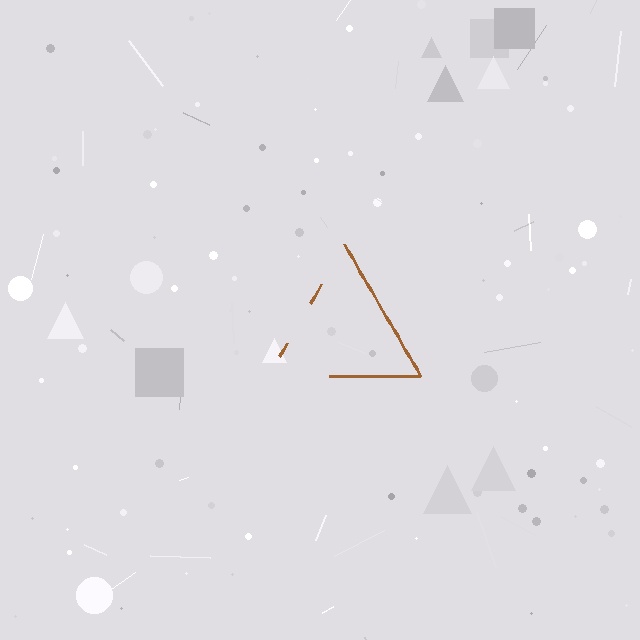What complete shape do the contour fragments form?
The contour fragments form a triangle.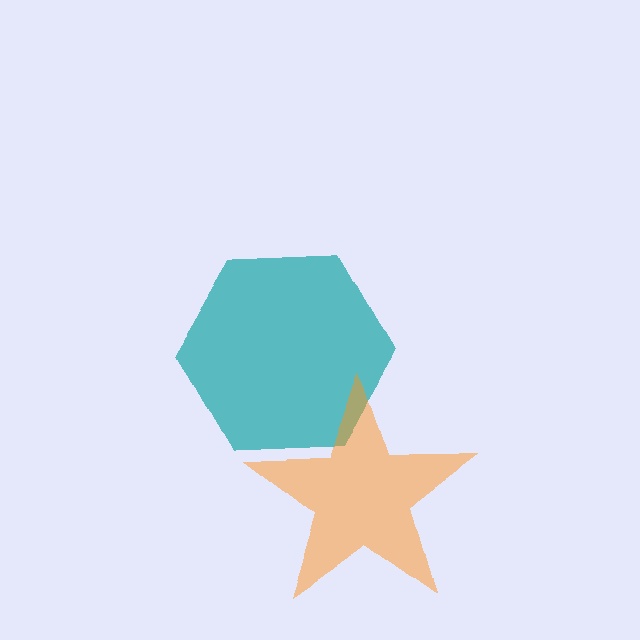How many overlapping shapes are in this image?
There are 2 overlapping shapes in the image.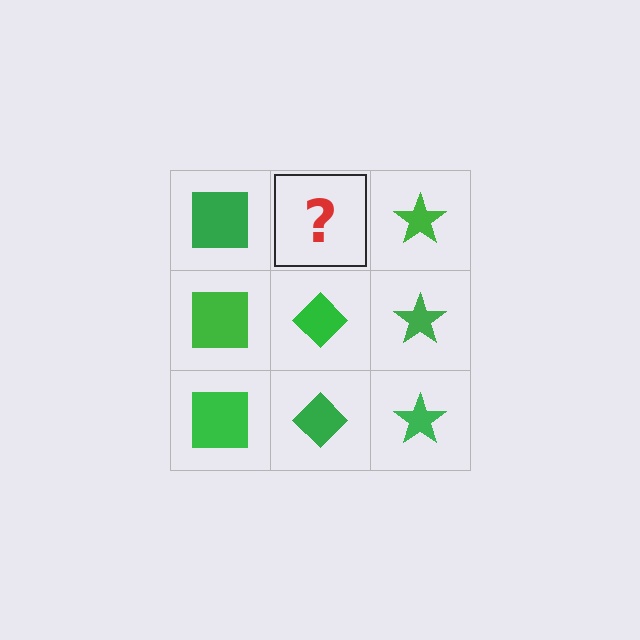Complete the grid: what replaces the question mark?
The question mark should be replaced with a green diamond.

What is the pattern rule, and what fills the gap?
The rule is that each column has a consistent shape. The gap should be filled with a green diamond.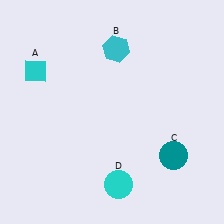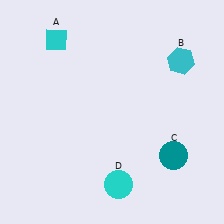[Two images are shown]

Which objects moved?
The objects that moved are: the cyan diamond (A), the cyan hexagon (B).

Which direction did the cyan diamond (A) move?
The cyan diamond (A) moved up.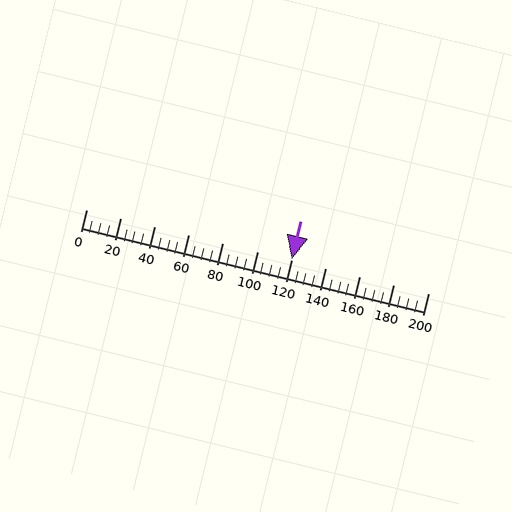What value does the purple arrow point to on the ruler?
The purple arrow points to approximately 120.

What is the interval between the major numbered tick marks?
The major tick marks are spaced 20 units apart.